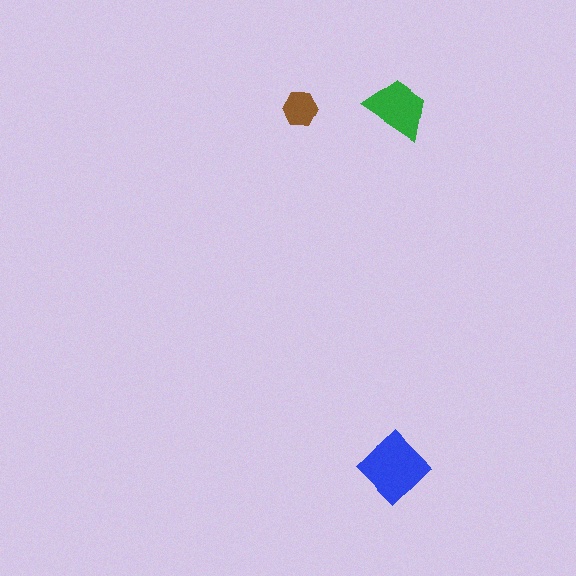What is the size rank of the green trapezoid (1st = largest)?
2nd.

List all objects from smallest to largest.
The brown hexagon, the green trapezoid, the blue diamond.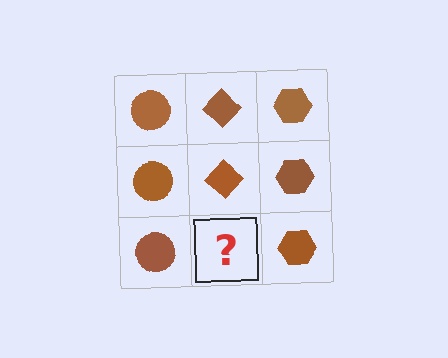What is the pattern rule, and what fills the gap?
The rule is that each column has a consistent shape. The gap should be filled with a brown diamond.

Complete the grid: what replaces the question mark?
The question mark should be replaced with a brown diamond.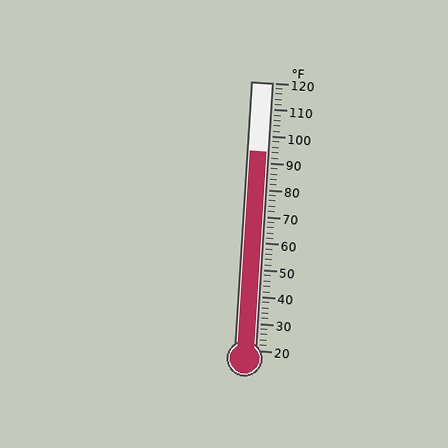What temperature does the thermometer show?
The thermometer shows approximately 94°F.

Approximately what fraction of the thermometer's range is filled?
The thermometer is filled to approximately 75% of its range.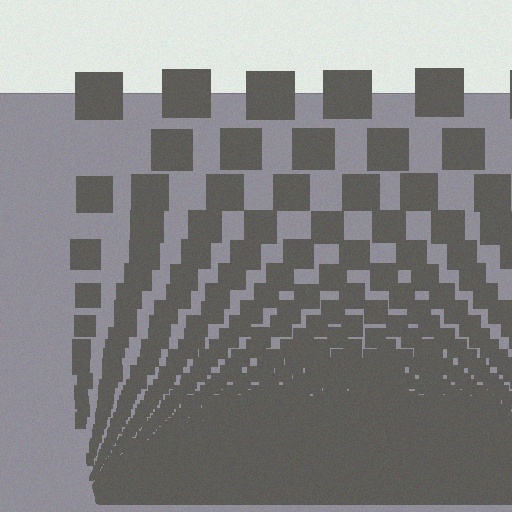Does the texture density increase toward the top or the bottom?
Density increases toward the bottom.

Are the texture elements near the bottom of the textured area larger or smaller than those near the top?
Smaller. The gradient is inverted — elements near the bottom are smaller and denser.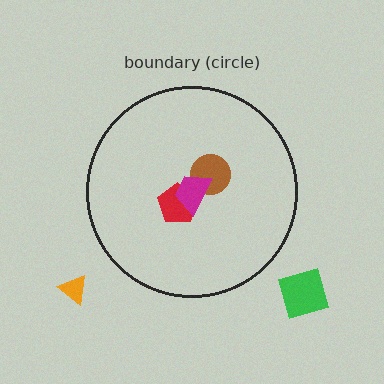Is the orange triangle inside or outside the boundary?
Outside.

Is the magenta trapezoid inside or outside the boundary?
Inside.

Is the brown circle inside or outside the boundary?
Inside.